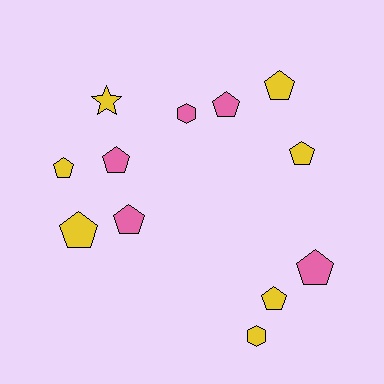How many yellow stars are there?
There is 1 yellow star.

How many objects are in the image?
There are 12 objects.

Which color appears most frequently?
Yellow, with 7 objects.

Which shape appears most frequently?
Pentagon, with 9 objects.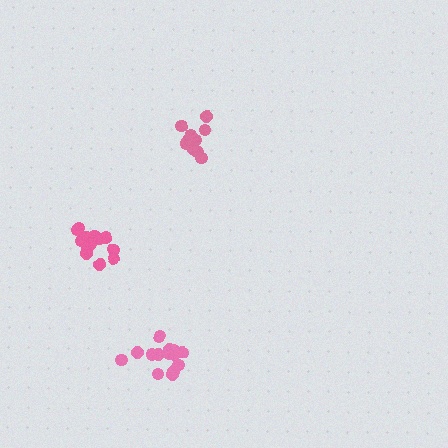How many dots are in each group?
Group 1: 14 dots, Group 2: 13 dots, Group 3: 12 dots (39 total).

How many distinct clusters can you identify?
There are 3 distinct clusters.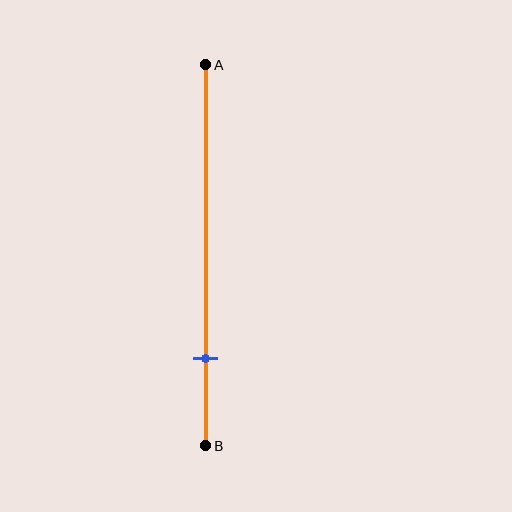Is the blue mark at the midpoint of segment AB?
No, the mark is at about 75% from A, not at the 50% midpoint.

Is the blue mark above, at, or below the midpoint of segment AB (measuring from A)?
The blue mark is below the midpoint of segment AB.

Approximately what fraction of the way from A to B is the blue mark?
The blue mark is approximately 75% of the way from A to B.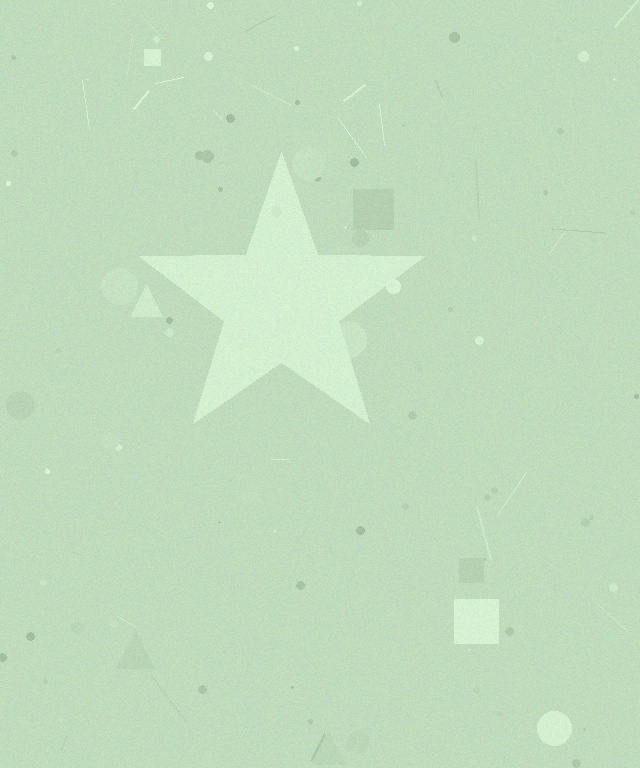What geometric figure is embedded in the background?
A star is embedded in the background.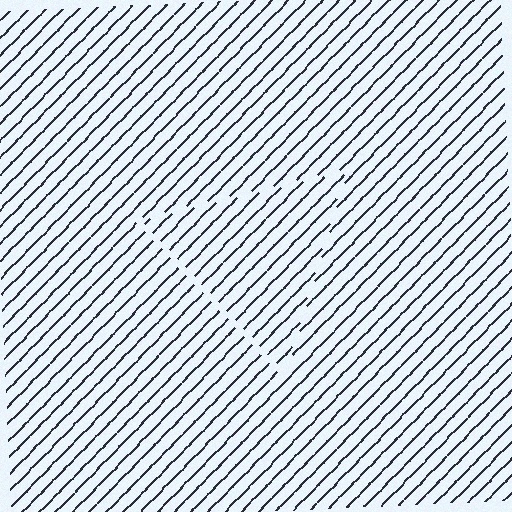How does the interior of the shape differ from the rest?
The interior of the shape contains the same grating, shifted by half a period — the contour is defined by the phase discontinuity where line-ends from the inner and outer gratings abut.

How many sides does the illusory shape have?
3 sides — the line-ends trace a triangle.